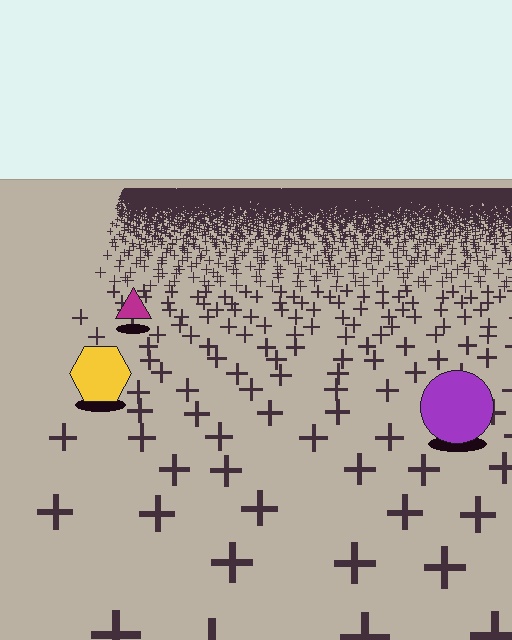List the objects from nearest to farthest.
From nearest to farthest: the purple circle, the yellow hexagon, the magenta triangle.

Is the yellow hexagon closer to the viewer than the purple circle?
No. The purple circle is closer — you can tell from the texture gradient: the ground texture is coarser near it.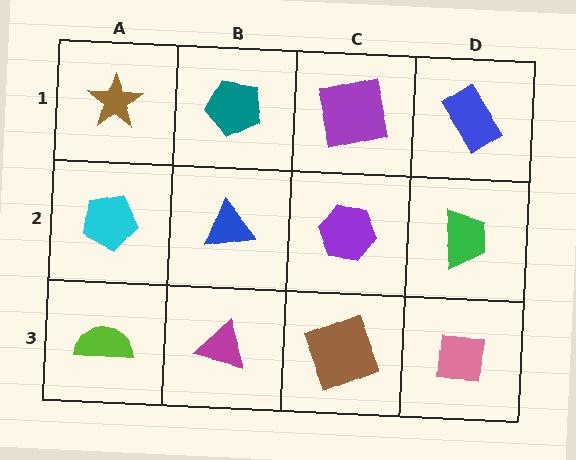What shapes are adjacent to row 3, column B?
A blue triangle (row 2, column B), a lime semicircle (row 3, column A), a brown square (row 3, column C).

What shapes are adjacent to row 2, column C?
A purple square (row 1, column C), a brown square (row 3, column C), a blue triangle (row 2, column B), a green trapezoid (row 2, column D).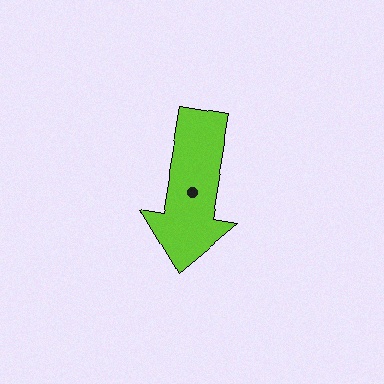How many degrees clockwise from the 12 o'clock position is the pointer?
Approximately 190 degrees.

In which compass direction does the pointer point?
South.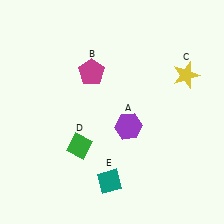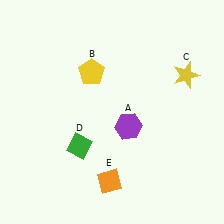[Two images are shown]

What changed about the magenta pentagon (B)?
In Image 1, B is magenta. In Image 2, it changed to yellow.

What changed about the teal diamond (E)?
In Image 1, E is teal. In Image 2, it changed to orange.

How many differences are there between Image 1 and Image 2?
There are 2 differences between the two images.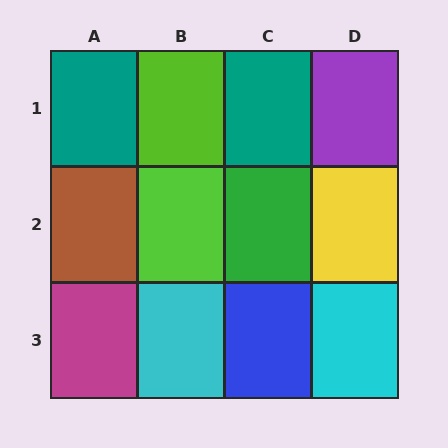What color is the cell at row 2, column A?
Brown.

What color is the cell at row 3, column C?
Blue.